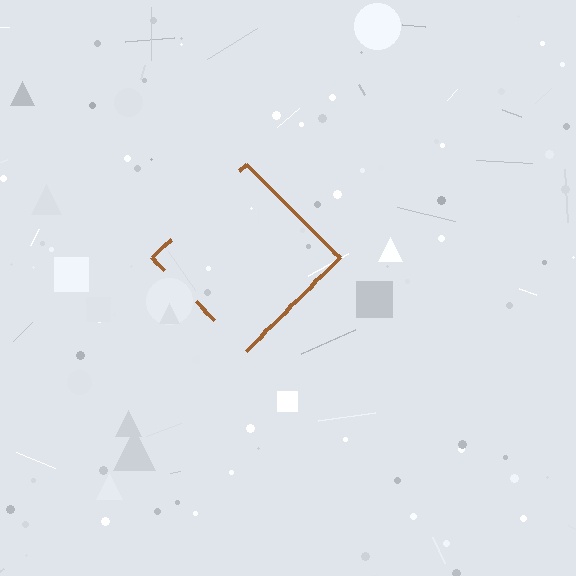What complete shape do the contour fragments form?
The contour fragments form a diamond.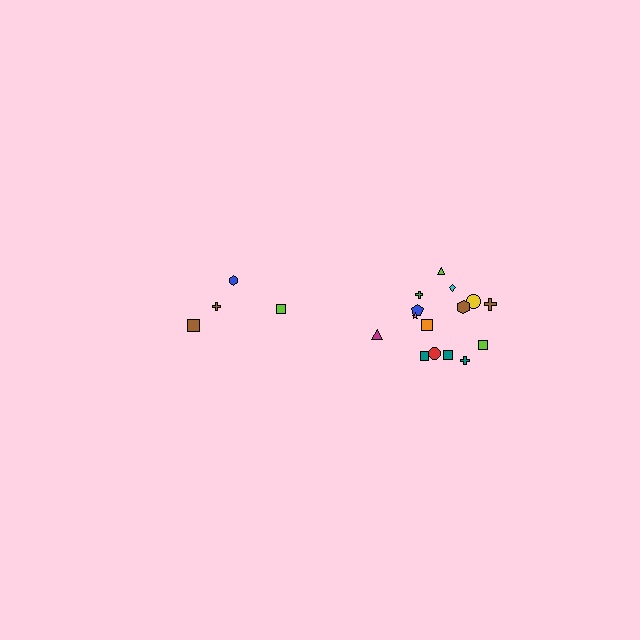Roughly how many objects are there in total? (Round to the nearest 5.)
Roughly 20 objects in total.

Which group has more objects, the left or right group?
The right group.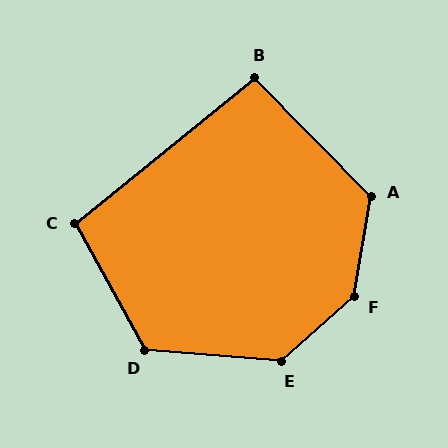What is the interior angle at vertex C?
Approximately 100 degrees (obtuse).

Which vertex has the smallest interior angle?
B, at approximately 95 degrees.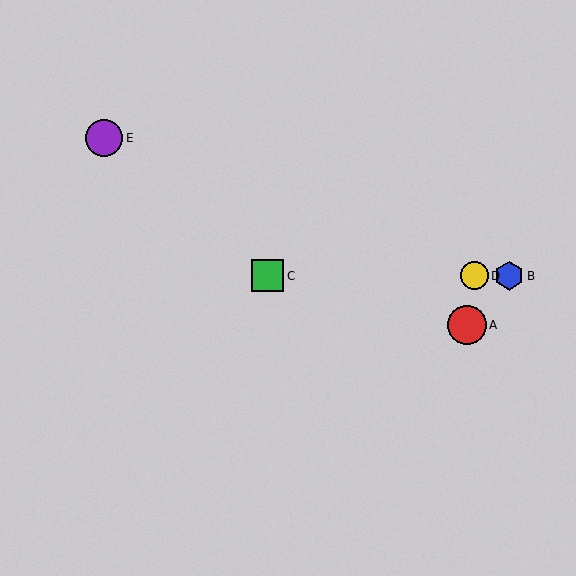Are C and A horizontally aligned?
No, C is at y≈276 and A is at y≈325.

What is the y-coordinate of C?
Object C is at y≈276.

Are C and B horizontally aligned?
Yes, both are at y≈276.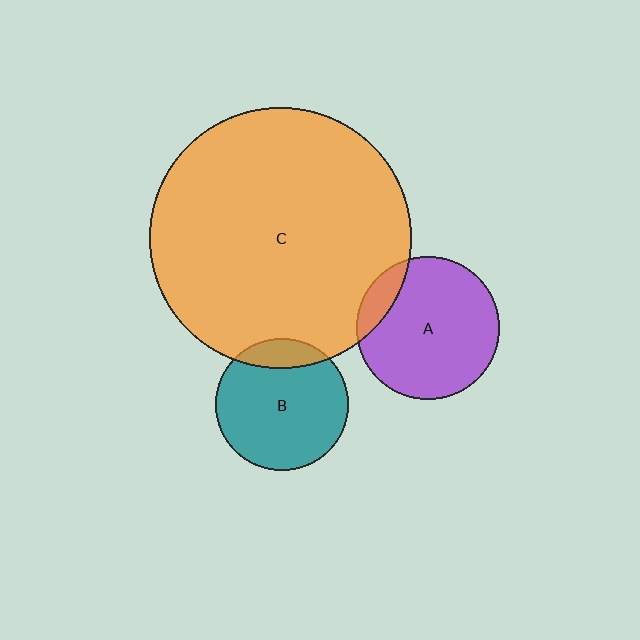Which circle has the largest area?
Circle C (orange).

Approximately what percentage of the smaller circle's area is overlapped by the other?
Approximately 15%.